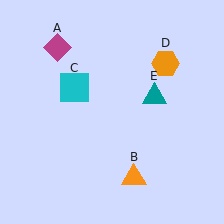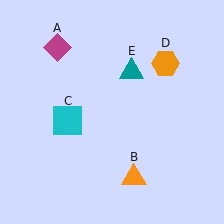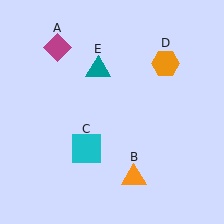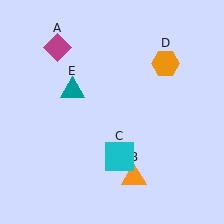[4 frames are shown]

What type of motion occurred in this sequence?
The cyan square (object C), teal triangle (object E) rotated counterclockwise around the center of the scene.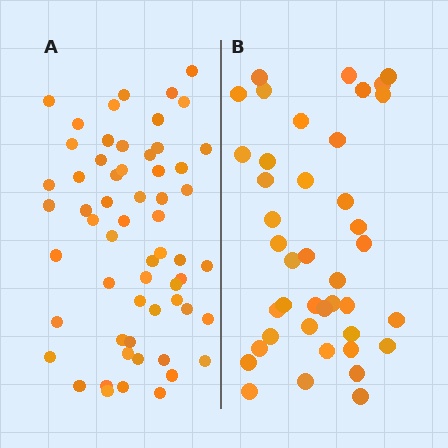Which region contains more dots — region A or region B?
Region A (the left region) has more dots.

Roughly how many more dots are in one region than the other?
Region A has approximately 20 more dots than region B.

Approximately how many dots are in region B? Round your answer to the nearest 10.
About 40 dots. (The exact count is 41, which rounds to 40.)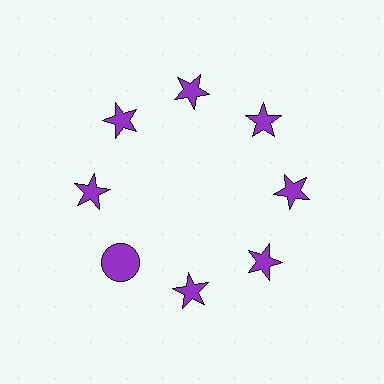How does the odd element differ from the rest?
It has a different shape: circle instead of star.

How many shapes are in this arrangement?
There are 8 shapes arranged in a ring pattern.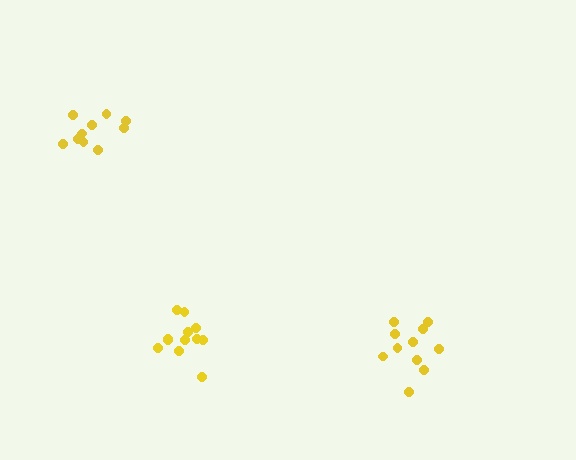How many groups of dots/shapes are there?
There are 3 groups.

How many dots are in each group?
Group 1: 12 dots, Group 2: 11 dots, Group 3: 10 dots (33 total).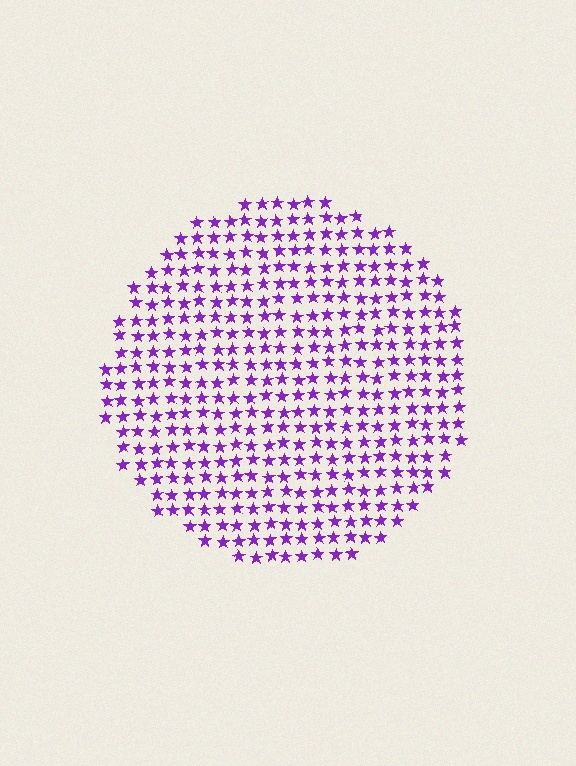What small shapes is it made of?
It is made of small stars.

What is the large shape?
The large shape is a circle.